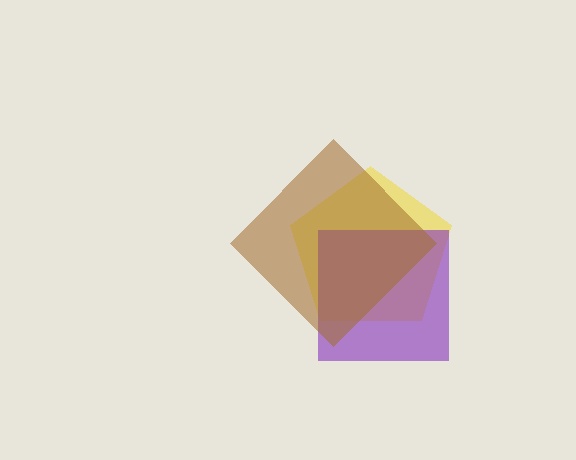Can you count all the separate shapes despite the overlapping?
Yes, there are 3 separate shapes.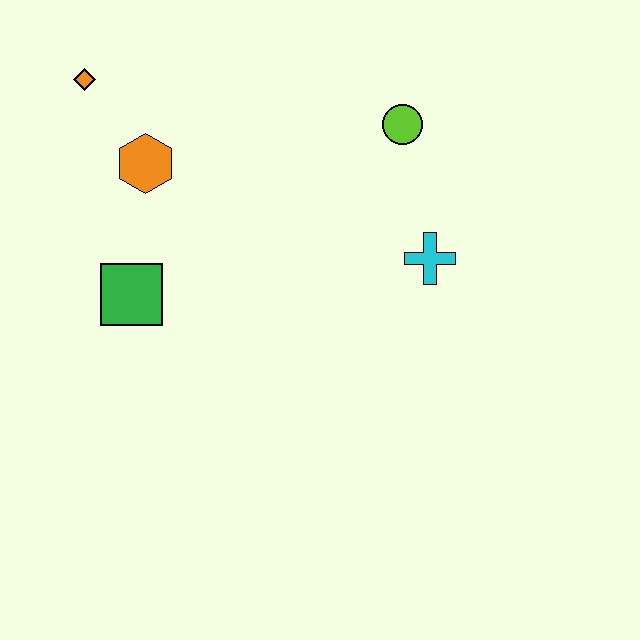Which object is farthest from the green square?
The lime circle is farthest from the green square.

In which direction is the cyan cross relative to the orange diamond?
The cyan cross is to the right of the orange diamond.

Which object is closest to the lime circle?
The cyan cross is closest to the lime circle.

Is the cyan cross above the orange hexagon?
No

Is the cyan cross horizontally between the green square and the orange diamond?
No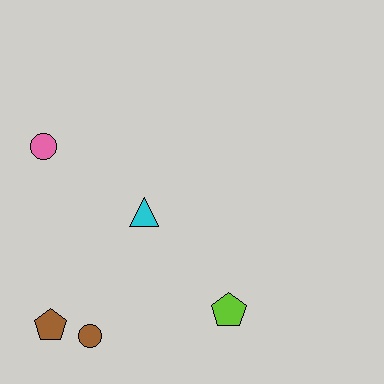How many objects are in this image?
There are 5 objects.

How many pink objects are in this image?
There is 1 pink object.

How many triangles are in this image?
There is 1 triangle.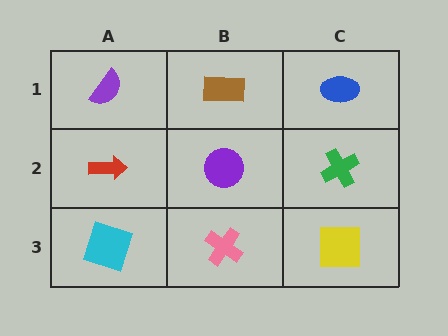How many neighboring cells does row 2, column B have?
4.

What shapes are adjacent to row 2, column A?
A purple semicircle (row 1, column A), a cyan square (row 3, column A), a purple circle (row 2, column B).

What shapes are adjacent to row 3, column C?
A green cross (row 2, column C), a pink cross (row 3, column B).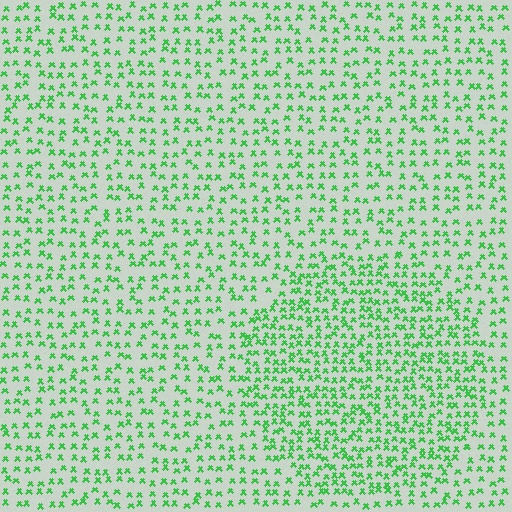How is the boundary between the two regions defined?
The boundary is defined by a change in element density (approximately 1.7x ratio). All elements are the same color, size, and shape.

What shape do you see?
I see a circle.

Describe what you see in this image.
The image contains small green elements arranged at two different densities. A circle-shaped region is visible where the elements are more densely packed than the surrounding area.